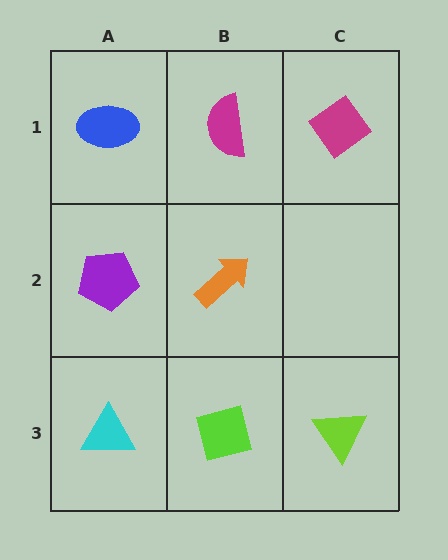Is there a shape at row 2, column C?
No, that cell is empty.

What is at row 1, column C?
A magenta diamond.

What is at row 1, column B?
A magenta semicircle.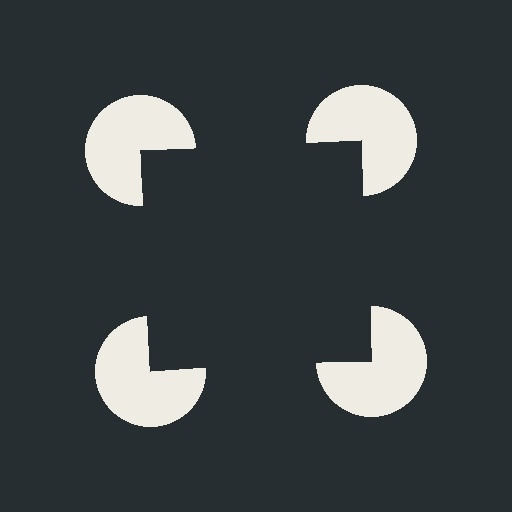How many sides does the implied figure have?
4 sides.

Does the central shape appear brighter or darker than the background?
It typically appears slightly darker than the background, even though no actual brightness change is drawn.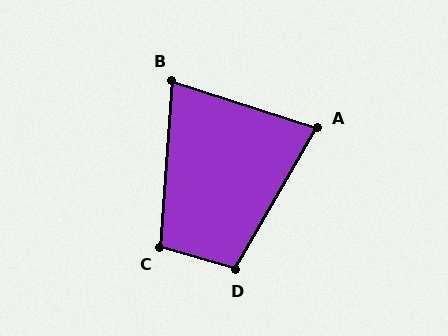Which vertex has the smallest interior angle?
B, at approximately 76 degrees.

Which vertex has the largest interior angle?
D, at approximately 104 degrees.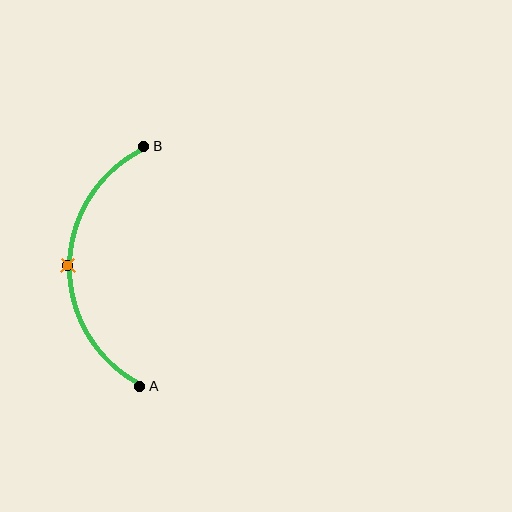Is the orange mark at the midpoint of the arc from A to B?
Yes. The orange mark lies on the arc at equal arc-length from both A and B — it is the arc midpoint.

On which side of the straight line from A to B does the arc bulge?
The arc bulges to the left of the straight line connecting A and B.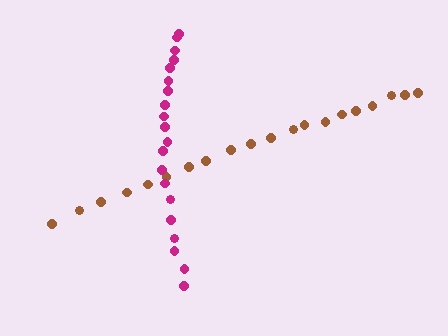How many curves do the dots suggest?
There are 2 distinct paths.